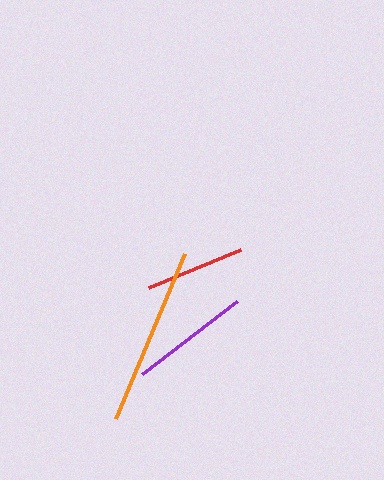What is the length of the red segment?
The red segment is approximately 100 pixels long.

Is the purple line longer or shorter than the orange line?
The orange line is longer than the purple line.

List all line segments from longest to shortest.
From longest to shortest: orange, purple, red.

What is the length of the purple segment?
The purple segment is approximately 120 pixels long.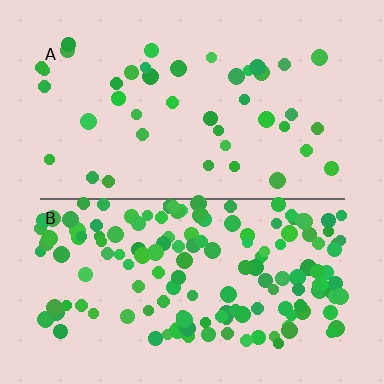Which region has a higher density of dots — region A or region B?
B (the bottom).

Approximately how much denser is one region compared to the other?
Approximately 3.7× — region B over region A.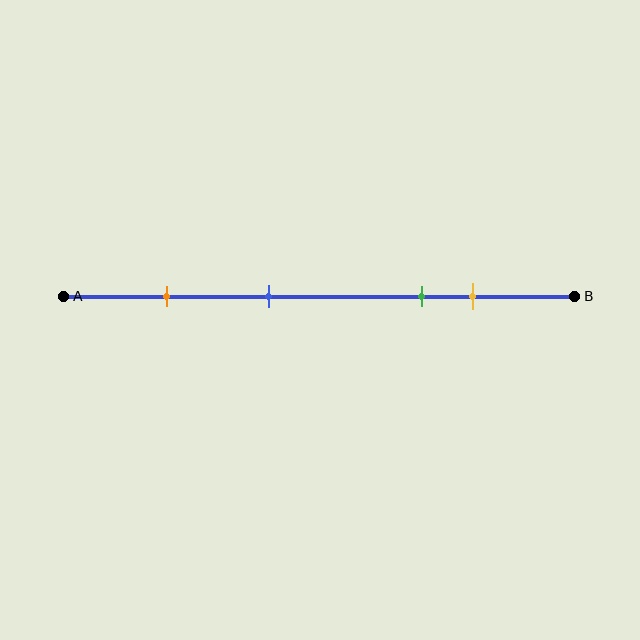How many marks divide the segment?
There are 4 marks dividing the segment.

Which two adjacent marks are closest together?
The green and yellow marks are the closest adjacent pair.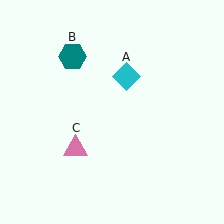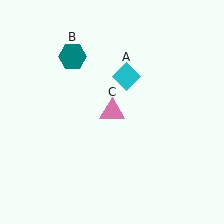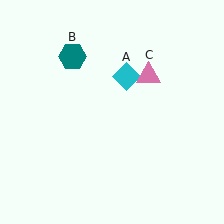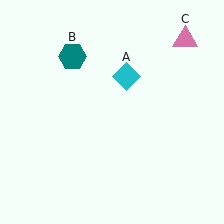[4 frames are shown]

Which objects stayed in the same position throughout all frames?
Cyan diamond (object A) and teal hexagon (object B) remained stationary.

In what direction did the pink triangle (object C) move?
The pink triangle (object C) moved up and to the right.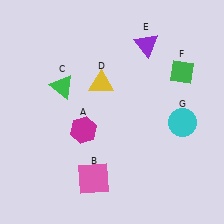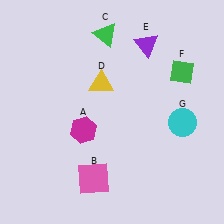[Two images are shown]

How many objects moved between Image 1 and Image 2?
1 object moved between the two images.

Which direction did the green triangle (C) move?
The green triangle (C) moved up.